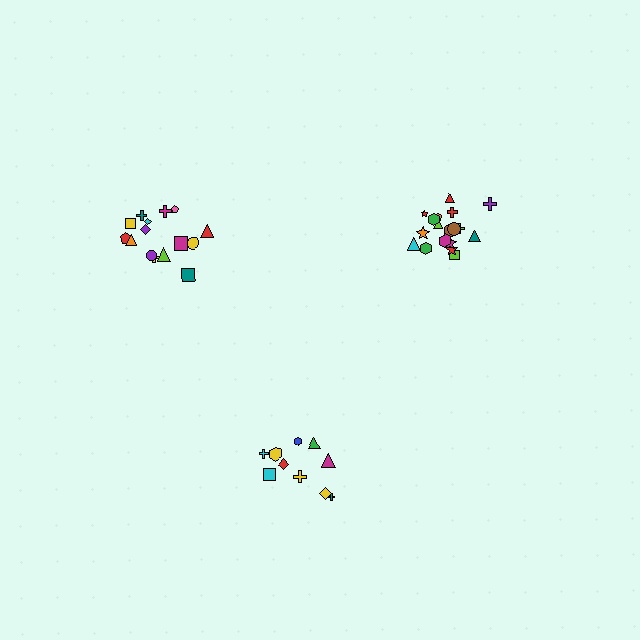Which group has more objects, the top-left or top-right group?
The top-right group.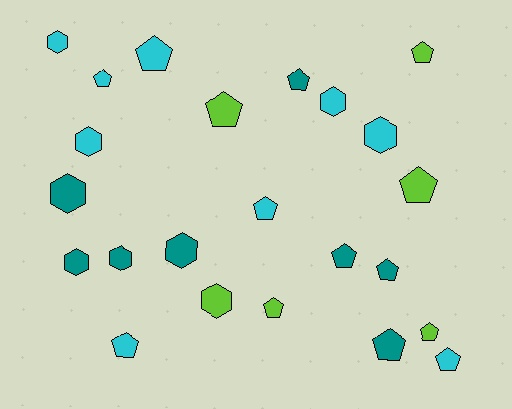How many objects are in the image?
There are 23 objects.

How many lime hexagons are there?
There is 1 lime hexagon.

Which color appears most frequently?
Cyan, with 9 objects.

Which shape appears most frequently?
Pentagon, with 14 objects.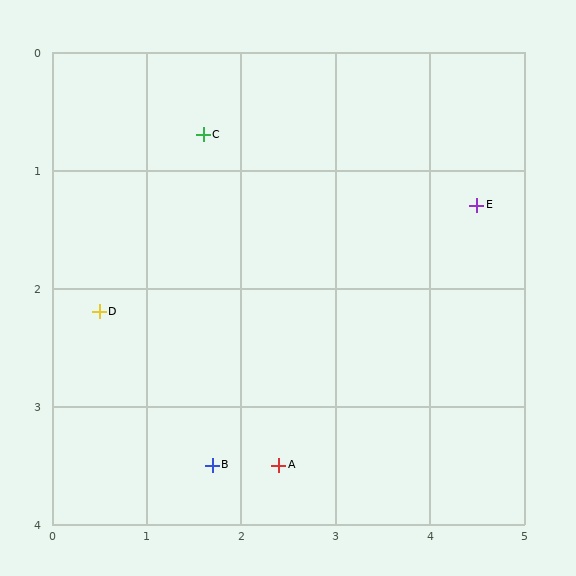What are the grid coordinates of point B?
Point B is at approximately (1.7, 3.5).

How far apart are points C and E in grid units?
Points C and E are about 3.0 grid units apart.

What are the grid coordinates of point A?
Point A is at approximately (2.4, 3.5).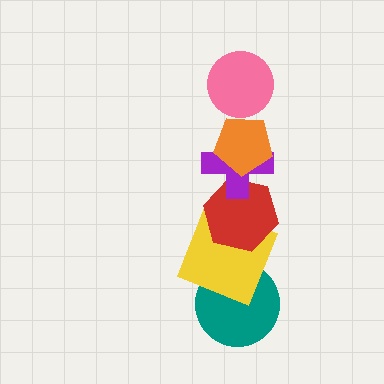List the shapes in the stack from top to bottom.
From top to bottom: the pink circle, the orange pentagon, the purple cross, the red hexagon, the yellow square, the teal circle.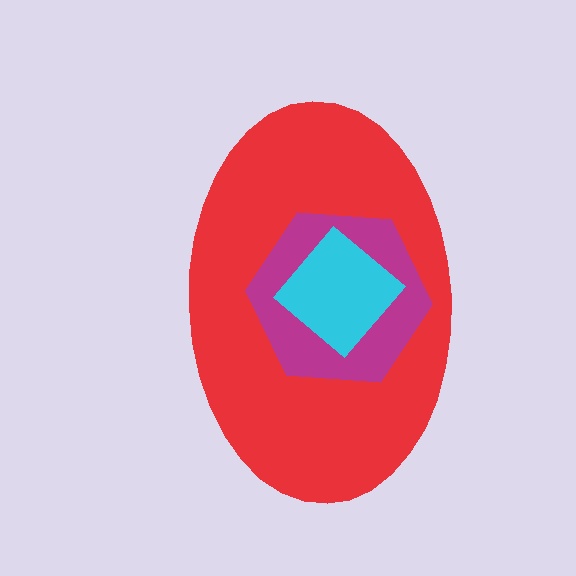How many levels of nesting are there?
3.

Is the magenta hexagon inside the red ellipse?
Yes.